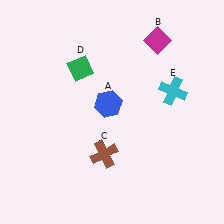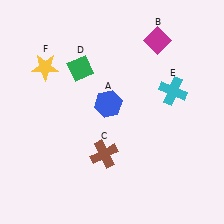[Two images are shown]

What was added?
A yellow star (F) was added in Image 2.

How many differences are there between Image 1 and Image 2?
There is 1 difference between the two images.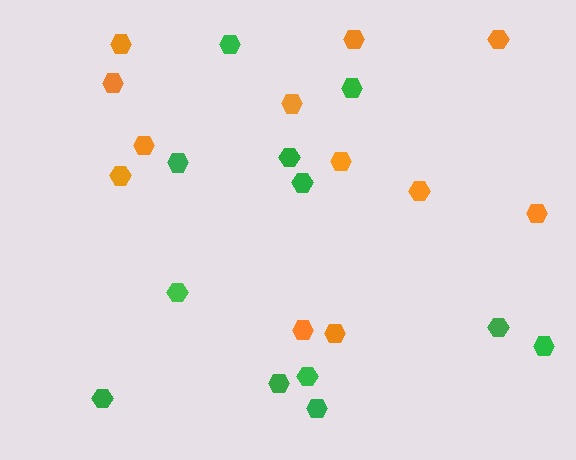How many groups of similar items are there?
There are 2 groups: one group of green hexagons (12) and one group of orange hexagons (12).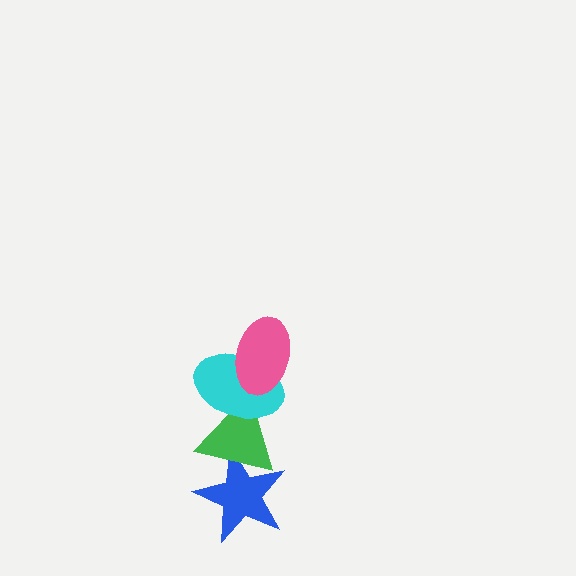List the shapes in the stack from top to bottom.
From top to bottom: the pink ellipse, the cyan ellipse, the green triangle, the blue star.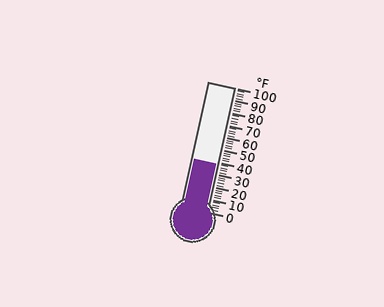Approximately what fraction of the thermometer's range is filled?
The thermometer is filled to approximately 40% of its range.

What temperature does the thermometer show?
The thermometer shows approximately 38°F.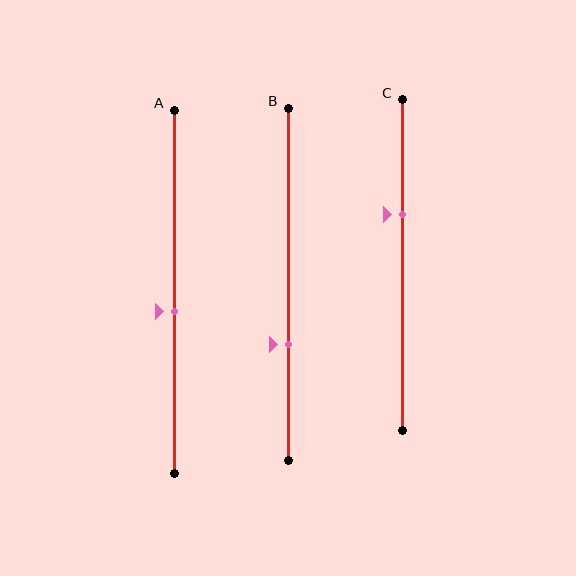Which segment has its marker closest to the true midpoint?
Segment A has its marker closest to the true midpoint.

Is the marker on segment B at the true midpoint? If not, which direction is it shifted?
No, the marker on segment B is shifted downward by about 17% of the segment length.